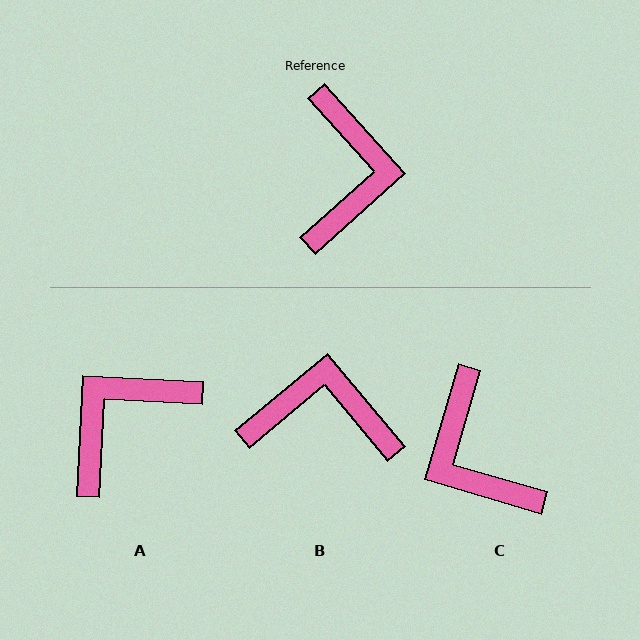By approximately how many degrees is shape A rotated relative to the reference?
Approximately 135 degrees counter-clockwise.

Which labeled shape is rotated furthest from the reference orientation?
C, about 148 degrees away.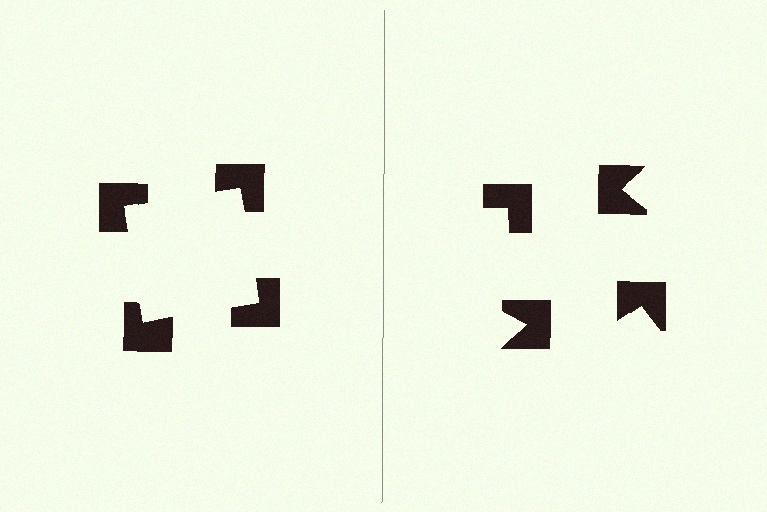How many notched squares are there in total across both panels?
8 — 4 on each side.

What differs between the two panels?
The notched squares are positioned identically on both sides; only the wedge orientations differ. On the left they align to a square; on the right they are misaligned.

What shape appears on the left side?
An illusory square.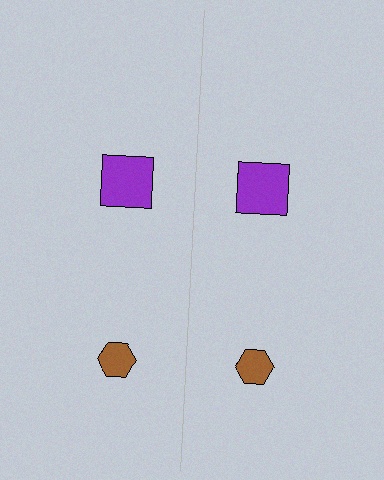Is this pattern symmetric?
Yes, this pattern has bilateral (reflection) symmetry.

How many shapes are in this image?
There are 4 shapes in this image.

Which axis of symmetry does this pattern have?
The pattern has a vertical axis of symmetry running through the center of the image.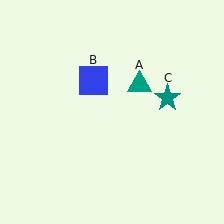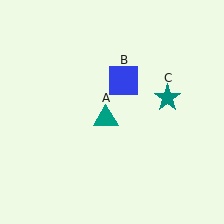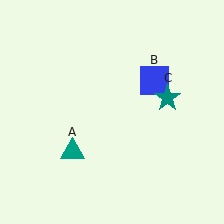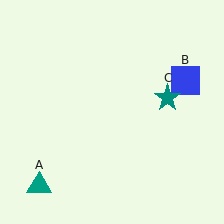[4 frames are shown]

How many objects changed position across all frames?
2 objects changed position: teal triangle (object A), blue square (object B).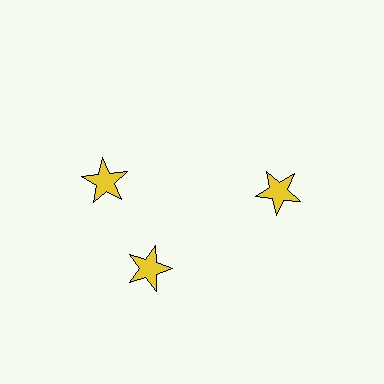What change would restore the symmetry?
The symmetry would be restored by rotating it back into even spacing with its neighbors so that all 3 stars sit at equal angles and equal distance from the center.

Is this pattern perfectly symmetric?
No. The 3 yellow stars are arranged in a ring, but one element near the 11 o'clock position is rotated out of alignment along the ring, breaking the 3-fold rotational symmetry.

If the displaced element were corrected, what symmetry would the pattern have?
It would have 3-fold rotational symmetry — the pattern would map onto itself every 120 degrees.